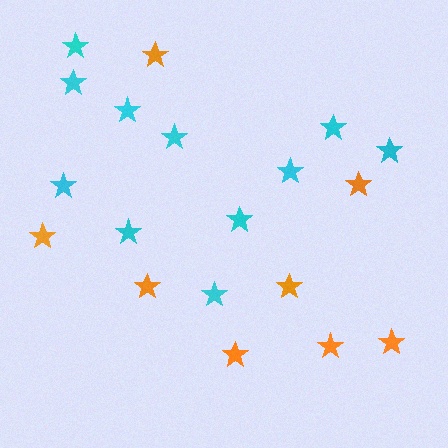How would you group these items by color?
There are 2 groups: one group of orange stars (8) and one group of cyan stars (11).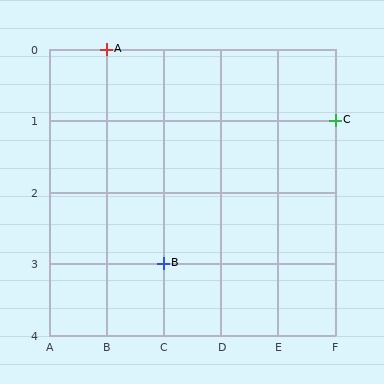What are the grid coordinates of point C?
Point C is at grid coordinates (F, 1).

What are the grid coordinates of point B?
Point B is at grid coordinates (C, 3).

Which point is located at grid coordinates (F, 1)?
Point C is at (F, 1).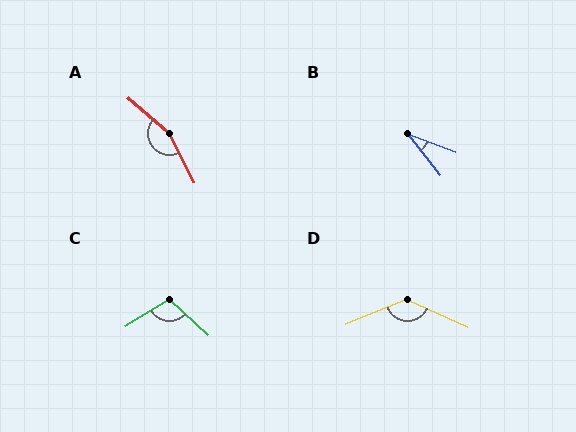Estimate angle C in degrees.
Approximately 106 degrees.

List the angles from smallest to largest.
B (31°), C (106°), D (133°), A (157°).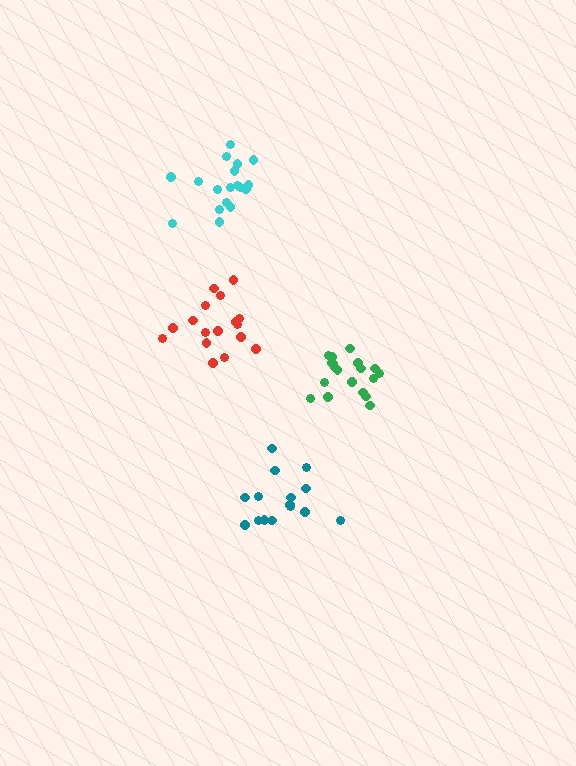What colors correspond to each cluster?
The clusters are colored: teal, green, red, cyan.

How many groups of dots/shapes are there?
There are 4 groups.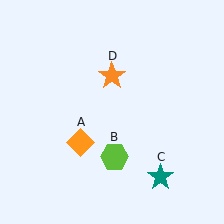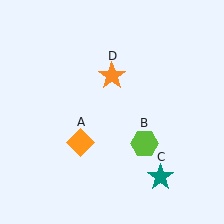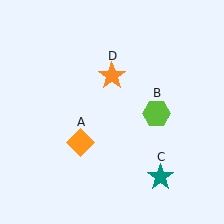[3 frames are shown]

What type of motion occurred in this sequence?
The lime hexagon (object B) rotated counterclockwise around the center of the scene.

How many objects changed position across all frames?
1 object changed position: lime hexagon (object B).